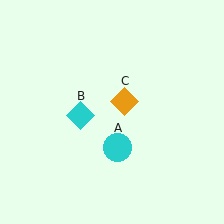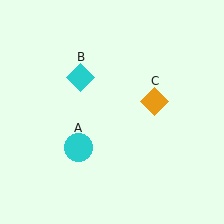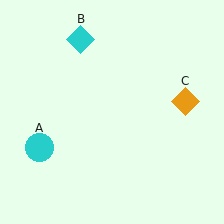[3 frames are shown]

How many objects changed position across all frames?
3 objects changed position: cyan circle (object A), cyan diamond (object B), orange diamond (object C).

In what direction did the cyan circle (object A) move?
The cyan circle (object A) moved left.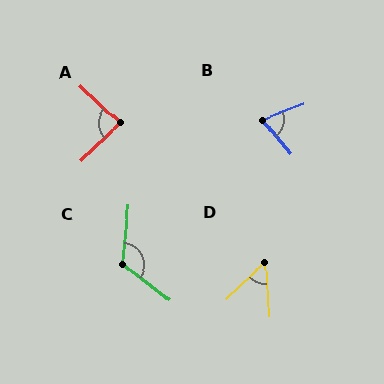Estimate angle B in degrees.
Approximately 70 degrees.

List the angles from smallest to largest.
D (50°), B (70°), A (87°), C (122°).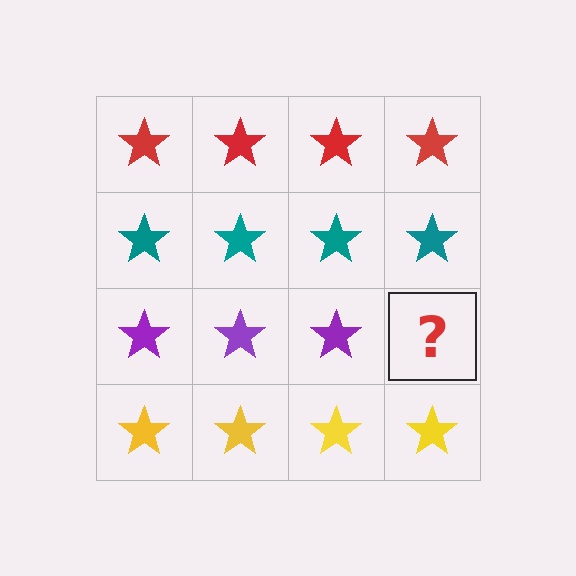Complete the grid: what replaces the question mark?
The question mark should be replaced with a purple star.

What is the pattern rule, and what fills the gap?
The rule is that each row has a consistent color. The gap should be filled with a purple star.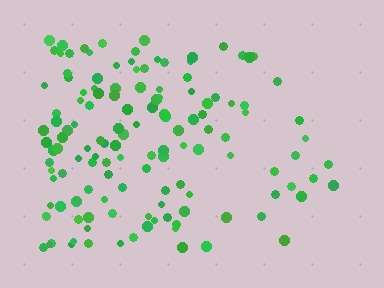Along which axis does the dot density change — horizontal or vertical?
Horizontal.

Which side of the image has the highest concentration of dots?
The left.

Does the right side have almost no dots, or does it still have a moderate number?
Still a moderate number, just noticeably fewer than the left.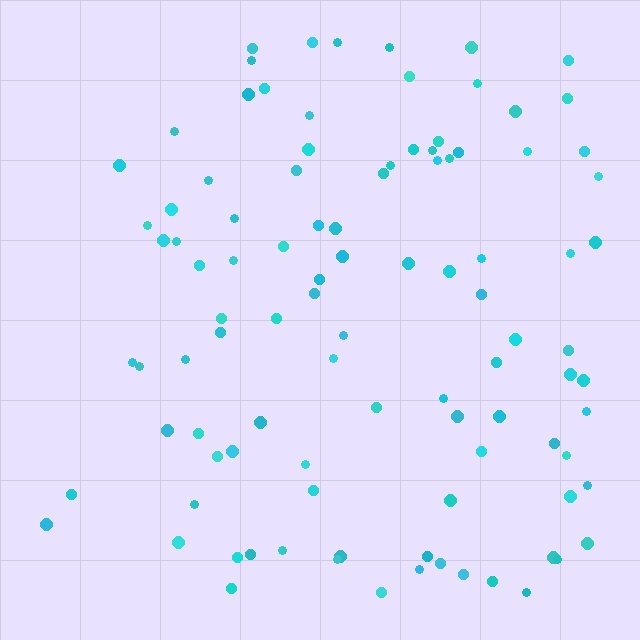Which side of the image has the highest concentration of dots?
The right.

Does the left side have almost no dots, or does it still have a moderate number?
Still a moderate number, just noticeably fewer than the right.